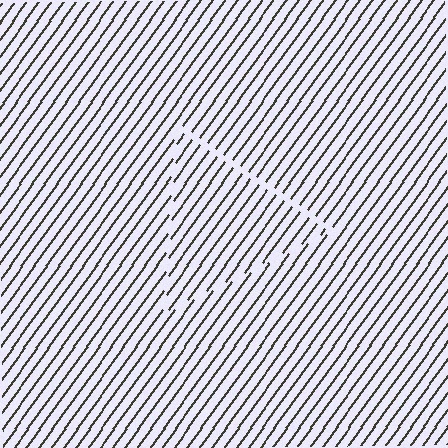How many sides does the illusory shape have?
3 sides — the line-ends trace a triangle.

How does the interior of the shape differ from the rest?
The interior of the shape contains the same grating, shifted by half a period — the contour is defined by the phase discontinuity where line-ends from the inner and outer gratings abut.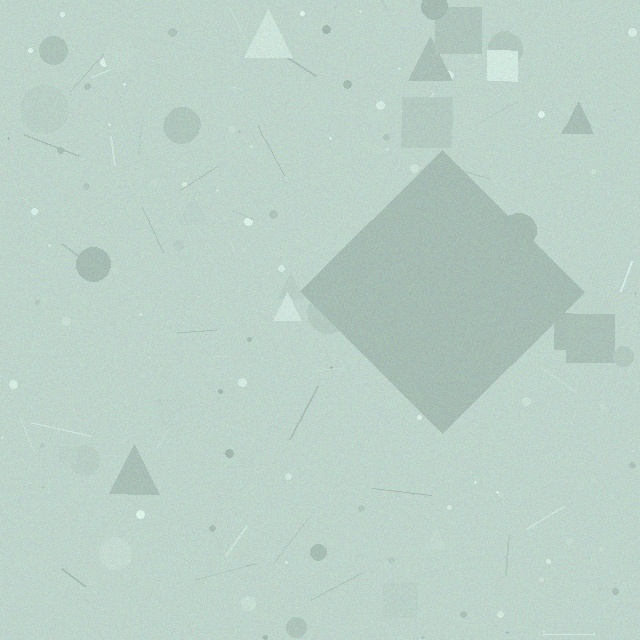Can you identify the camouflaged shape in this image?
The camouflaged shape is a diamond.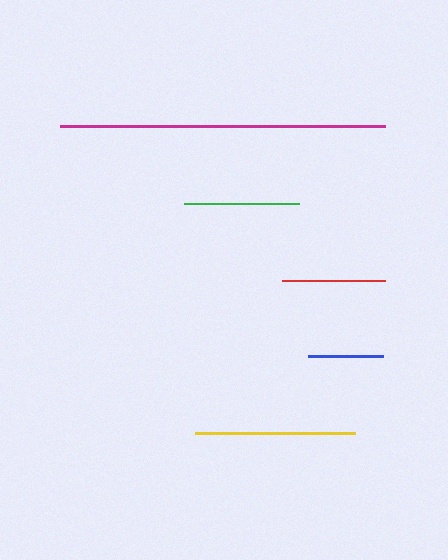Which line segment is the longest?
The magenta line is the longest at approximately 325 pixels.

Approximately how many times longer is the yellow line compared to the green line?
The yellow line is approximately 1.4 times the length of the green line.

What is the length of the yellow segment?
The yellow segment is approximately 159 pixels long.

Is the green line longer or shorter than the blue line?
The green line is longer than the blue line.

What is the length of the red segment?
The red segment is approximately 103 pixels long.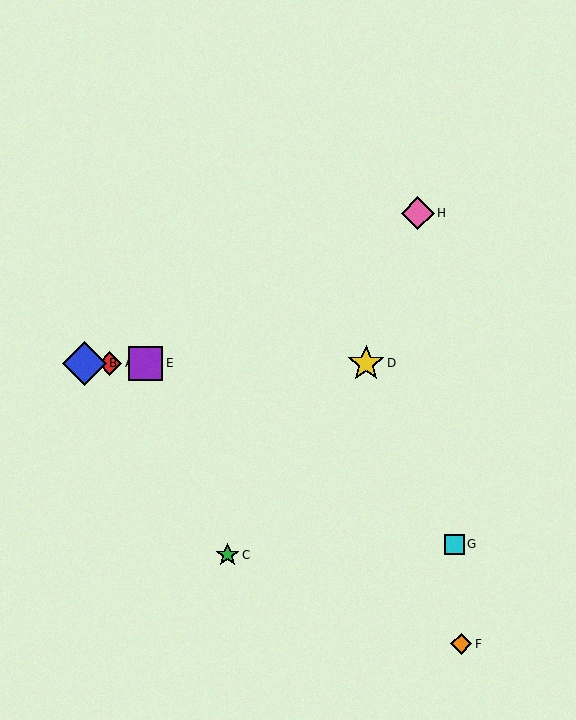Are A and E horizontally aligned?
Yes, both are at y≈363.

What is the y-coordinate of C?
Object C is at y≈555.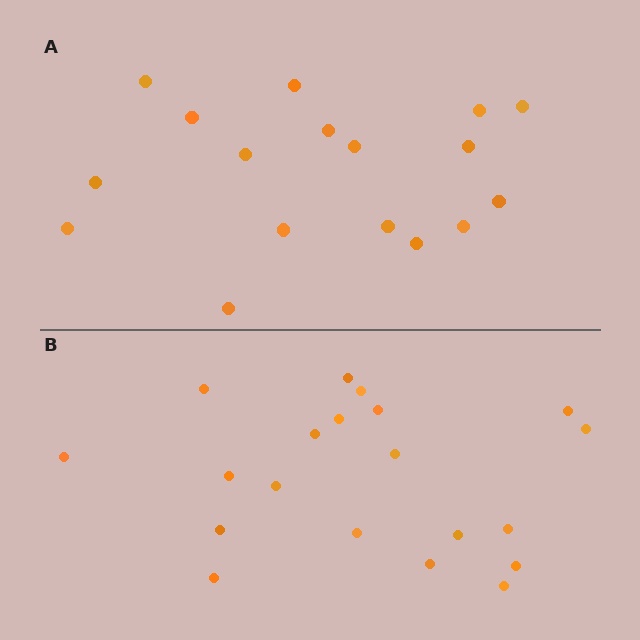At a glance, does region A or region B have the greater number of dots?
Region B (the bottom region) has more dots.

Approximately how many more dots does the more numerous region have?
Region B has just a few more — roughly 2 or 3 more dots than region A.